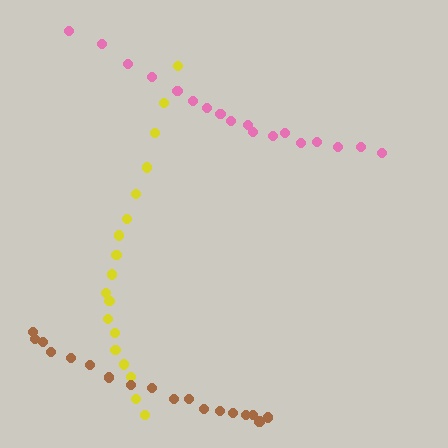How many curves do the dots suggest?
There are 3 distinct paths.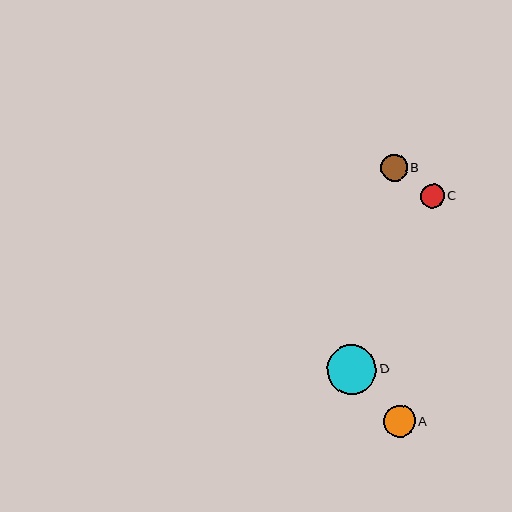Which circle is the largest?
Circle D is the largest with a size of approximately 50 pixels.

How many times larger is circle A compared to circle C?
Circle A is approximately 1.4 times the size of circle C.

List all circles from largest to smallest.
From largest to smallest: D, A, B, C.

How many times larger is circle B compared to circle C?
Circle B is approximately 1.2 times the size of circle C.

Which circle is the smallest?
Circle C is the smallest with a size of approximately 23 pixels.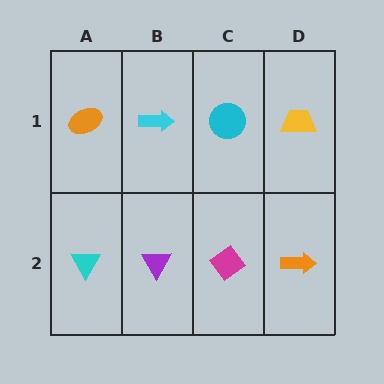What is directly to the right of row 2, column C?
An orange arrow.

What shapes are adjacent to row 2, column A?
An orange ellipse (row 1, column A), a purple triangle (row 2, column B).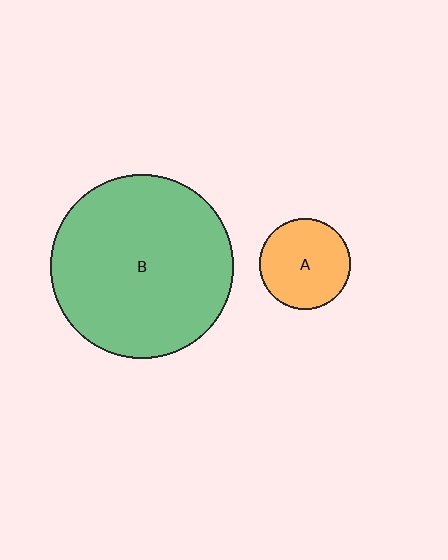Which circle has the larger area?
Circle B (green).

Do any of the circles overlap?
No, none of the circles overlap.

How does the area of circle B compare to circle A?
Approximately 4.1 times.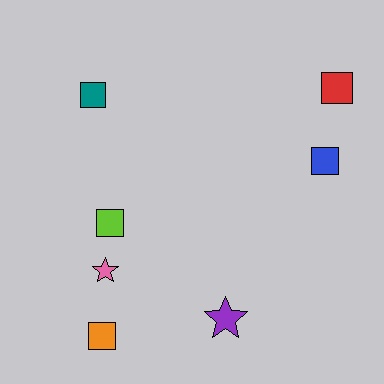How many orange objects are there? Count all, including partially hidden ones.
There is 1 orange object.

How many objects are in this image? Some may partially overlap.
There are 7 objects.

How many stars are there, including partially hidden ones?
There are 2 stars.